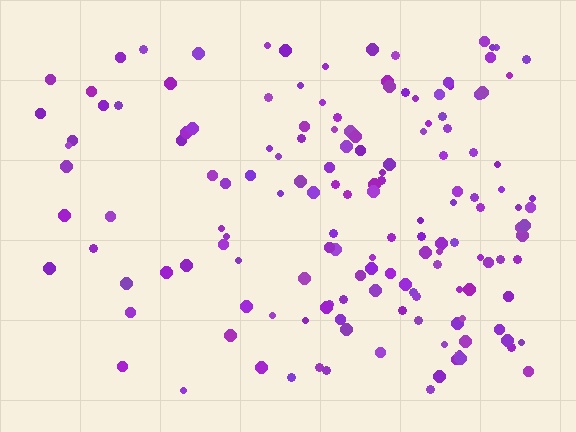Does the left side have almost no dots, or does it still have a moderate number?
Still a moderate number, just noticeably fewer than the right.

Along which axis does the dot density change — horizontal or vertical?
Horizontal.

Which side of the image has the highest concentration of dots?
The right.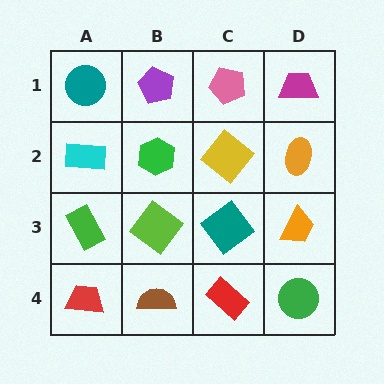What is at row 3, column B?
A lime diamond.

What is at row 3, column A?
A green rectangle.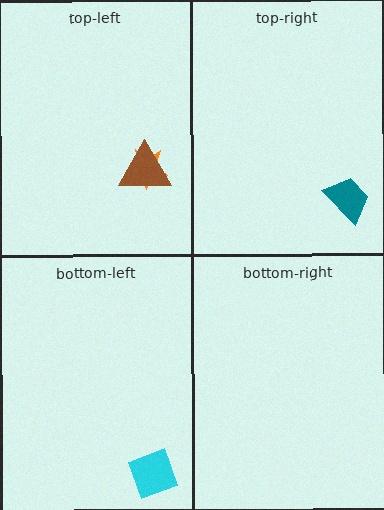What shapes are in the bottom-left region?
The cyan diamond.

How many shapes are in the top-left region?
2.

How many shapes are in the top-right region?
1.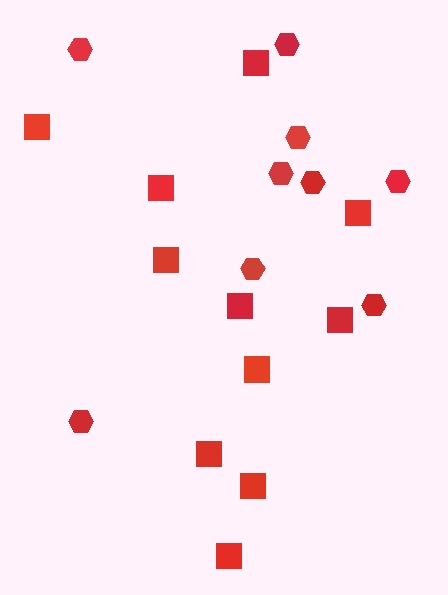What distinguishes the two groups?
There are 2 groups: one group of squares (11) and one group of hexagons (9).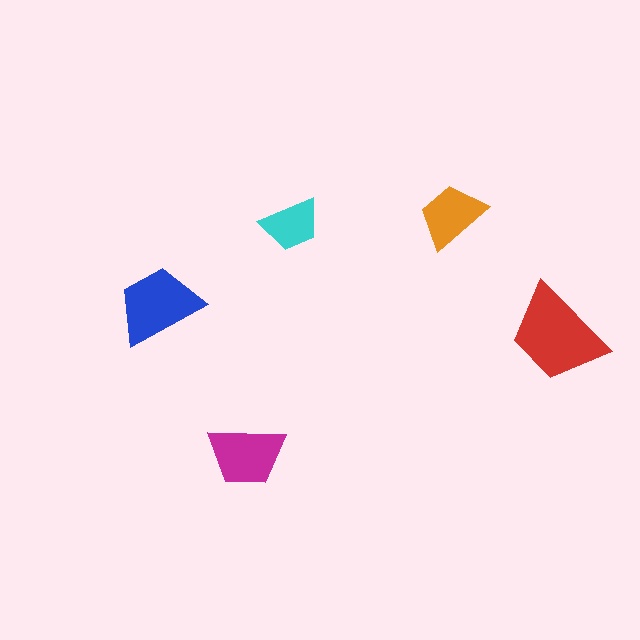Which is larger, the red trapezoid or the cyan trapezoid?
The red one.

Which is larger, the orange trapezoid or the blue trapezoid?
The blue one.